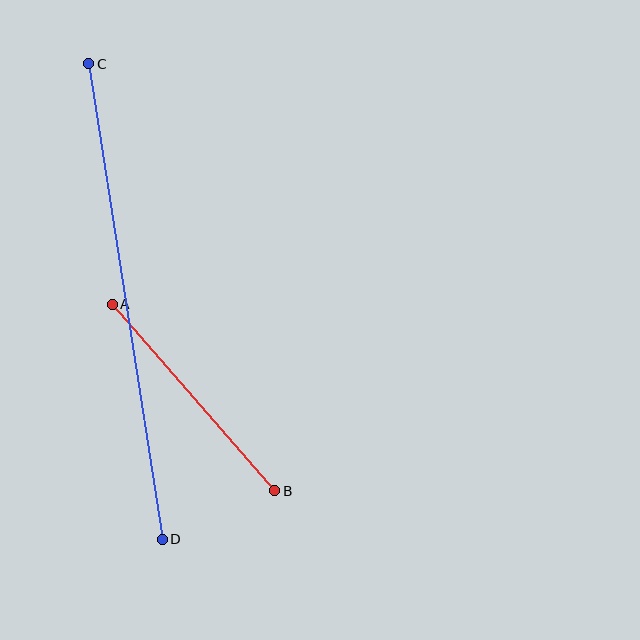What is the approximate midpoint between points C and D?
The midpoint is at approximately (125, 301) pixels.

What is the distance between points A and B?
The distance is approximately 247 pixels.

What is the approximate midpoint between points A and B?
The midpoint is at approximately (193, 397) pixels.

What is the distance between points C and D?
The distance is approximately 481 pixels.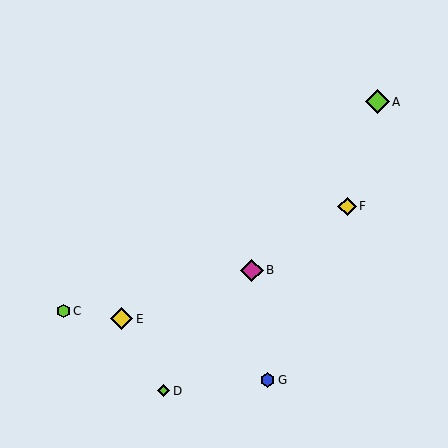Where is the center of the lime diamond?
The center of the lime diamond is at (163, 391).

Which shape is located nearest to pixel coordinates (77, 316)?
The lime hexagon (labeled C) at (63, 311) is nearest to that location.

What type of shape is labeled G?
Shape G is a blue hexagon.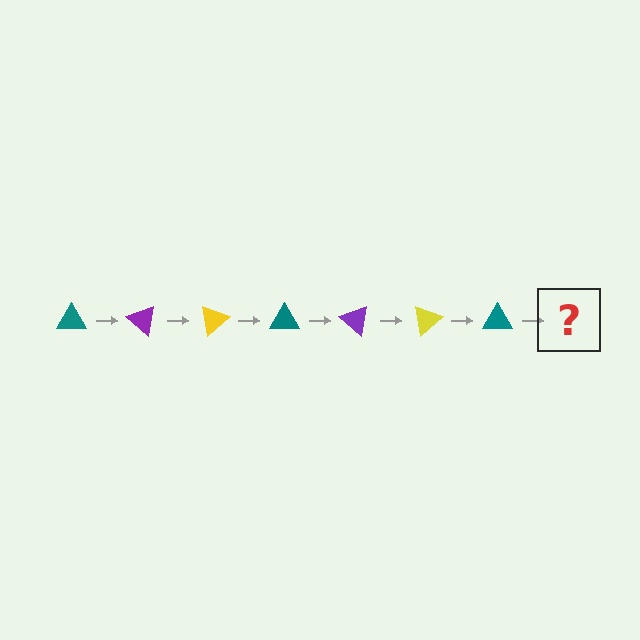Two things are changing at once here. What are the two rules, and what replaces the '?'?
The two rules are that it rotates 40 degrees each step and the color cycles through teal, purple, and yellow. The '?' should be a purple triangle, rotated 280 degrees from the start.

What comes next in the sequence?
The next element should be a purple triangle, rotated 280 degrees from the start.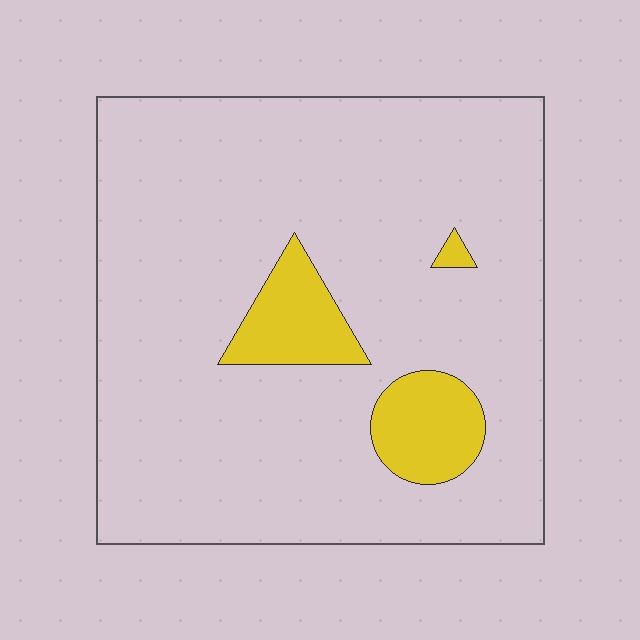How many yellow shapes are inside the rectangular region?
3.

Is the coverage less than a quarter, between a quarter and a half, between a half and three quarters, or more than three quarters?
Less than a quarter.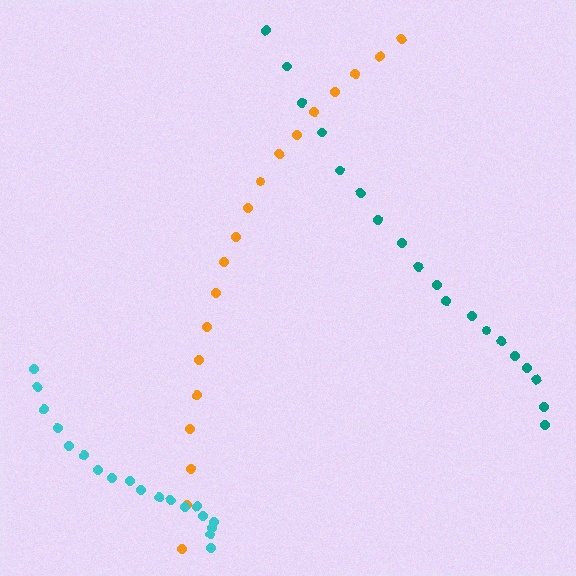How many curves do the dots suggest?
There are 3 distinct paths.